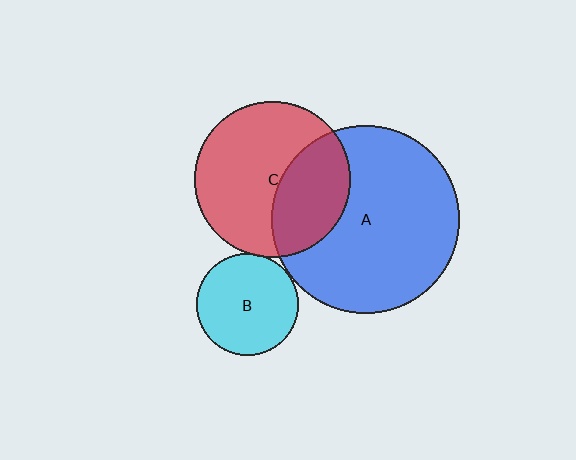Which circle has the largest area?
Circle A (blue).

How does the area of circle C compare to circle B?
Approximately 2.3 times.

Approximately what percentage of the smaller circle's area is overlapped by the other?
Approximately 35%.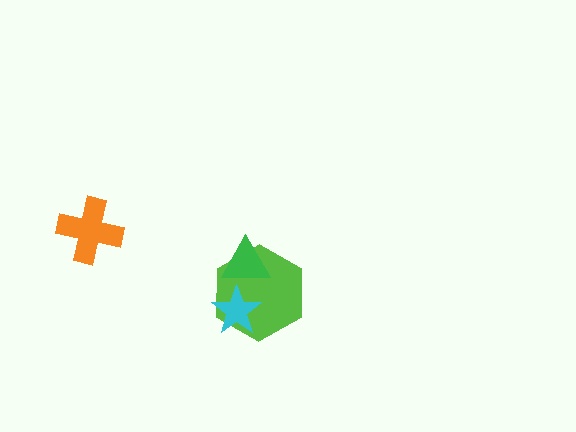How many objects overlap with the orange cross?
0 objects overlap with the orange cross.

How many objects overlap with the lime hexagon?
2 objects overlap with the lime hexagon.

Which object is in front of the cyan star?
The green triangle is in front of the cyan star.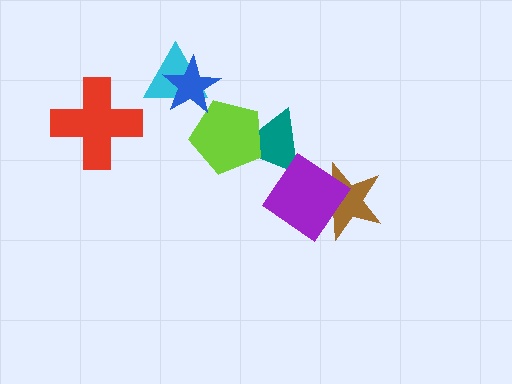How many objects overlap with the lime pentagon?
2 objects overlap with the lime pentagon.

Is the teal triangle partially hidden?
Yes, it is partially covered by another shape.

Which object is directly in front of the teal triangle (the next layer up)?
The lime pentagon is directly in front of the teal triangle.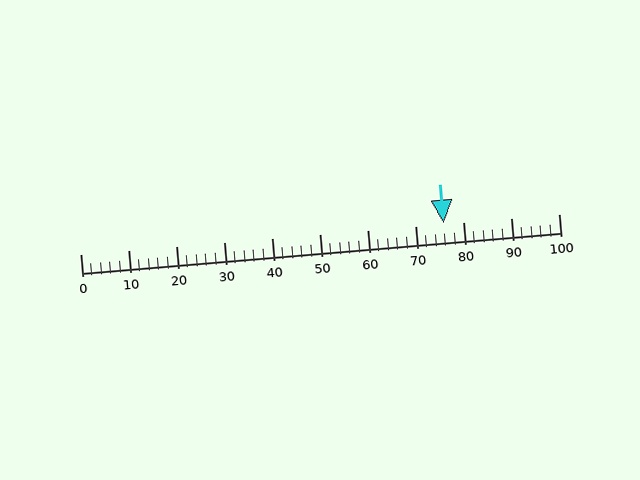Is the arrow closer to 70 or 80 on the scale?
The arrow is closer to 80.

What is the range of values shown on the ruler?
The ruler shows values from 0 to 100.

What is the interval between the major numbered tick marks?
The major tick marks are spaced 10 units apart.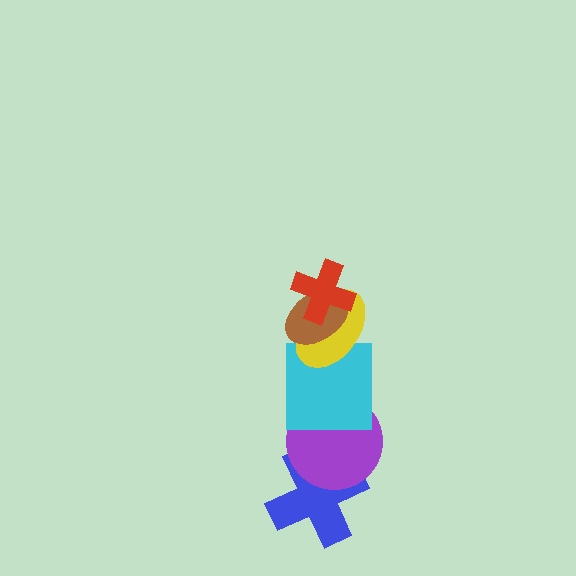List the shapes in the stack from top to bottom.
From top to bottom: the red cross, the brown ellipse, the yellow ellipse, the cyan square, the purple circle, the blue cross.